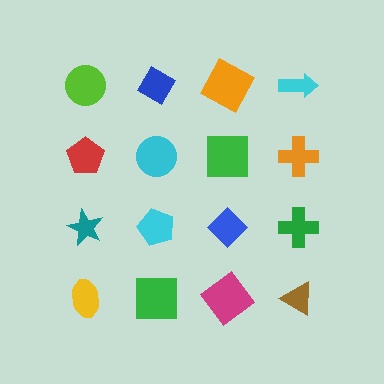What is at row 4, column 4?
A brown triangle.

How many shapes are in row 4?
4 shapes.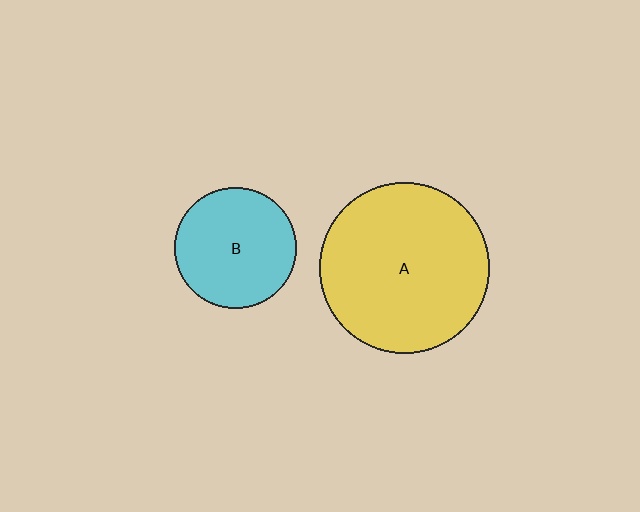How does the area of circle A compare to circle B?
Approximately 2.0 times.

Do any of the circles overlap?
No, none of the circles overlap.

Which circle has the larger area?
Circle A (yellow).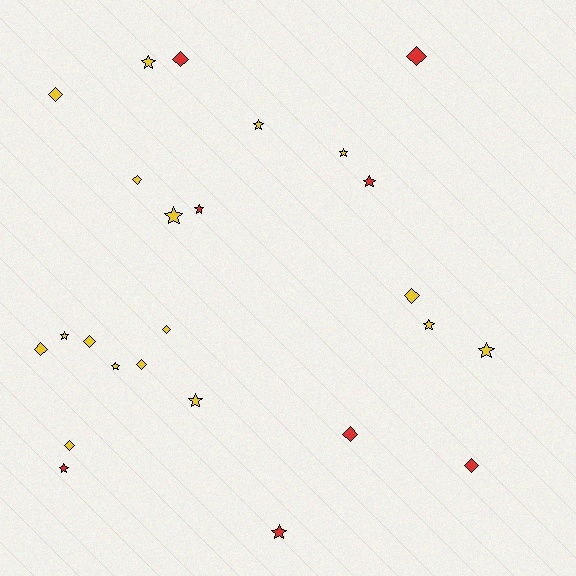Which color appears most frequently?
Yellow, with 17 objects.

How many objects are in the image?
There are 25 objects.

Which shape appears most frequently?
Star, with 13 objects.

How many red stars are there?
There are 4 red stars.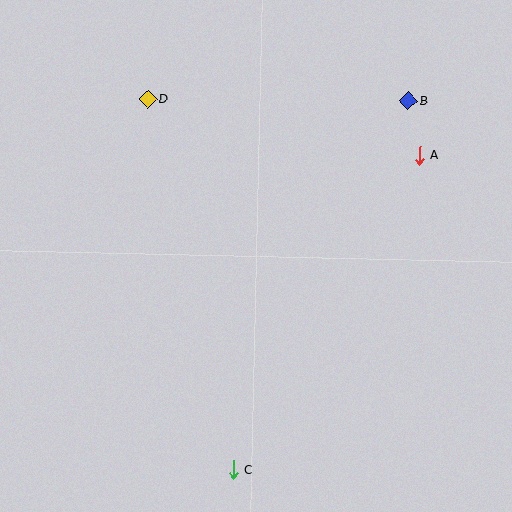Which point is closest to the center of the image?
Point D at (148, 99) is closest to the center.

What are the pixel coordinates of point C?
Point C is at (233, 469).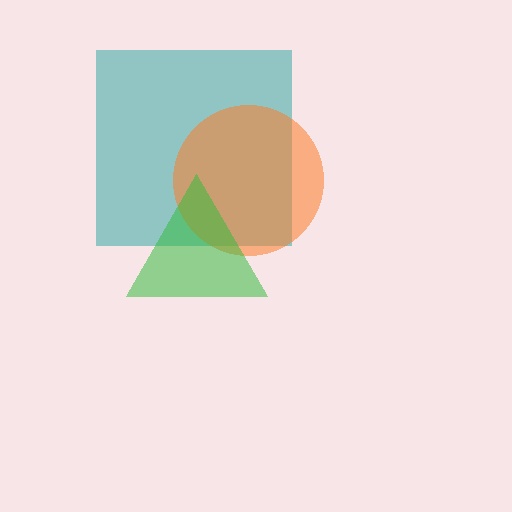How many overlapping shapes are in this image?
There are 3 overlapping shapes in the image.